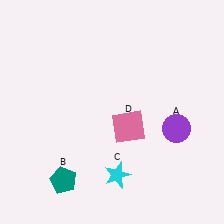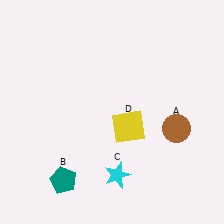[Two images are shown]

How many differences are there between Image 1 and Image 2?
There are 2 differences between the two images.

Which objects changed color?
A changed from purple to brown. D changed from pink to yellow.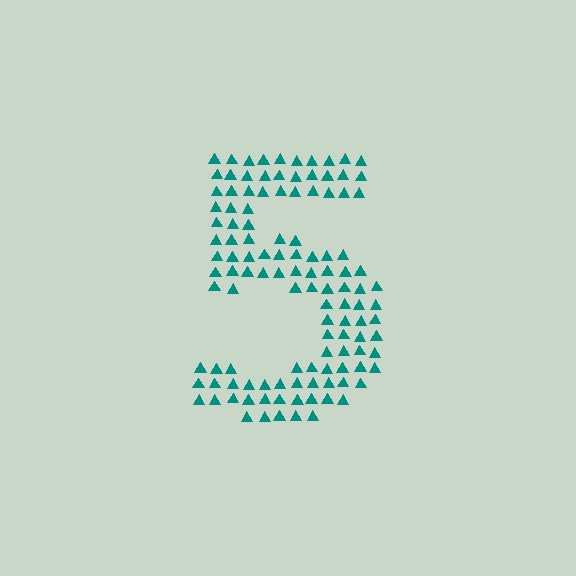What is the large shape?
The large shape is the digit 5.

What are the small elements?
The small elements are triangles.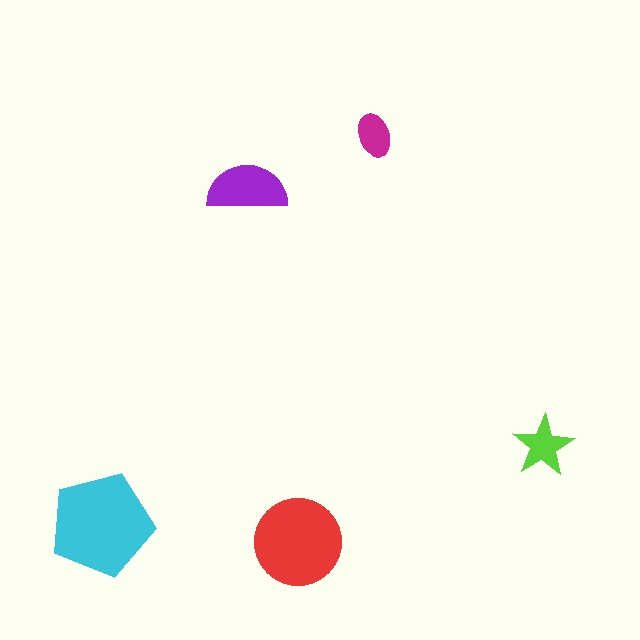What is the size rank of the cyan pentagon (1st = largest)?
1st.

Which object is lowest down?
The red circle is bottommost.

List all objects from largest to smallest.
The cyan pentagon, the red circle, the purple semicircle, the lime star, the magenta ellipse.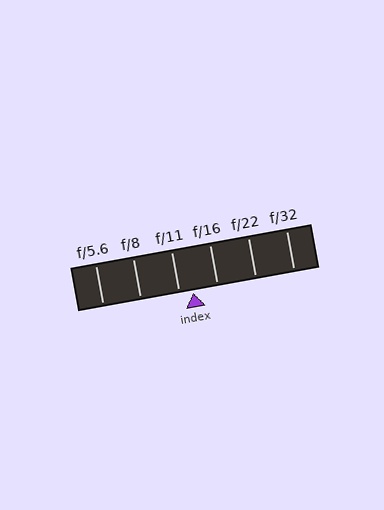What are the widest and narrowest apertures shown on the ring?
The widest aperture shown is f/5.6 and the narrowest is f/32.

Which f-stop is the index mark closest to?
The index mark is closest to f/11.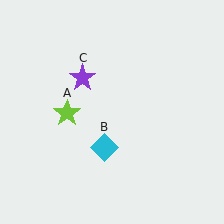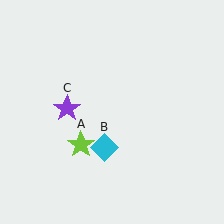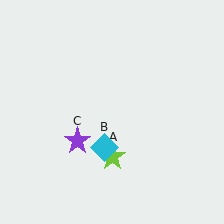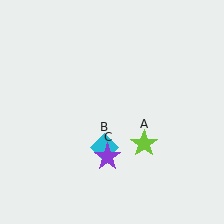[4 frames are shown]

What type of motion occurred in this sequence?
The lime star (object A), purple star (object C) rotated counterclockwise around the center of the scene.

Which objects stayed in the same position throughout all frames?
Cyan diamond (object B) remained stationary.